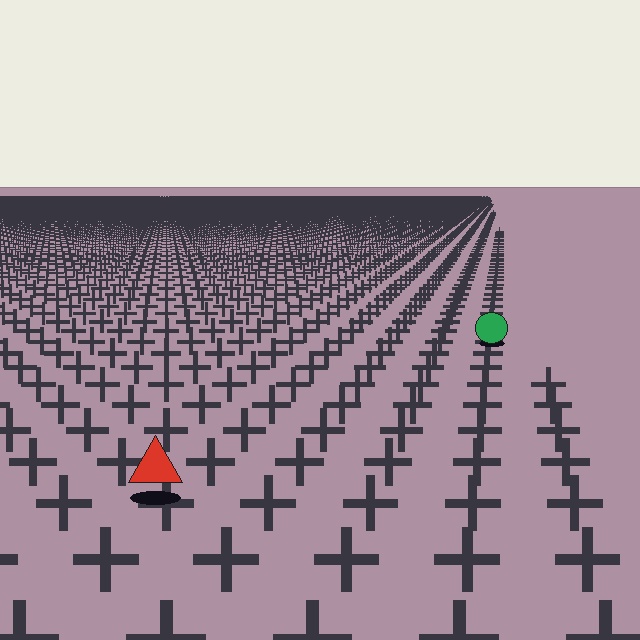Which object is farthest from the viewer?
The green circle is farthest from the viewer. It appears smaller and the ground texture around it is denser.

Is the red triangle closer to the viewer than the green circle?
Yes. The red triangle is closer — you can tell from the texture gradient: the ground texture is coarser near it.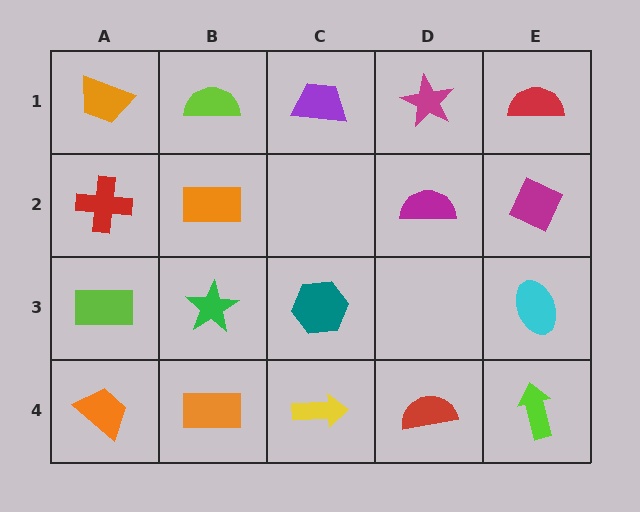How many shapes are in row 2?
4 shapes.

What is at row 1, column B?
A lime semicircle.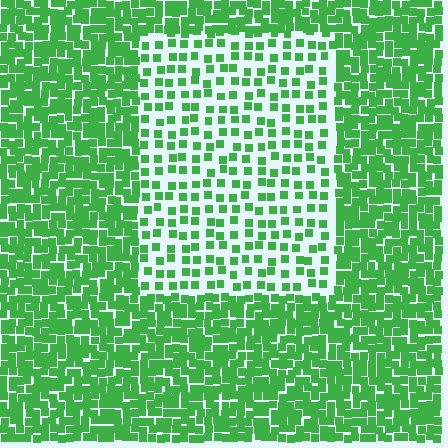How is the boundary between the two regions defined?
The boundary is defined by a change in element density (approximately 2.4x ratio). All elements are the same color, size, and shape.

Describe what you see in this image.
The image contains small green elements arranged at two different densities. A rectangle-shaped region is visible where the elements are less densely packed than the surrounding area.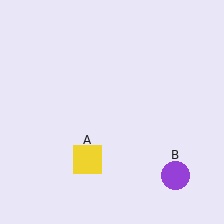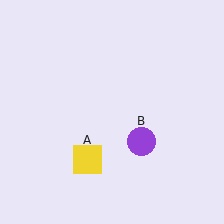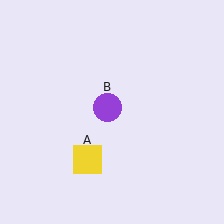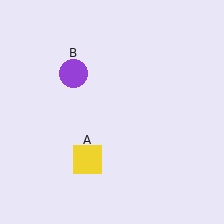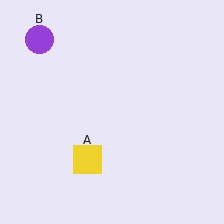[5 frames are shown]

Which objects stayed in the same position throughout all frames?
Yellow square (object A) remained stationary.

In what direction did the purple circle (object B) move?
The purple circle (object B) moved up and to the left.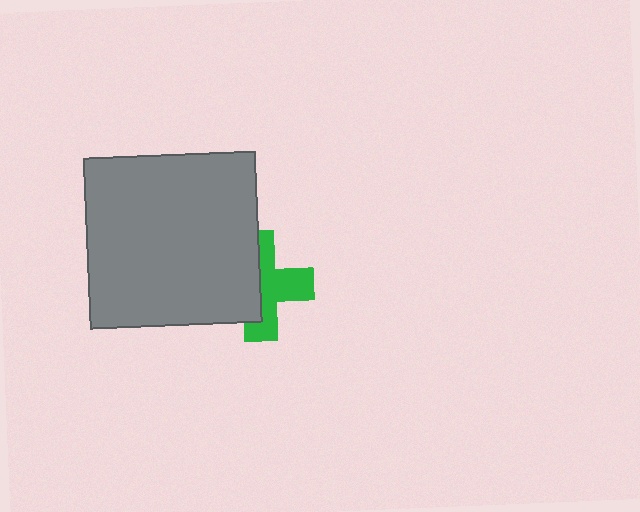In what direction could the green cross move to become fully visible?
The green cross could move right. That would shift it out from behind the gray square entirely.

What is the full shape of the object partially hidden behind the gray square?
The partially hidden object is a green cross.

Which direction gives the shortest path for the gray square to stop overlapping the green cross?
Moving left gives the shortest separation.